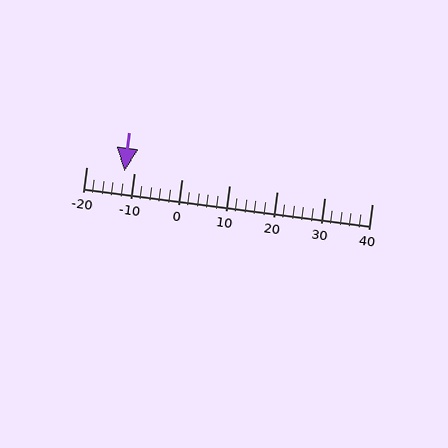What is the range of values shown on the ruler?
The ruler shows values from -20 to 40.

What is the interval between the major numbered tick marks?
The major tick marks are spaced 10 units apart.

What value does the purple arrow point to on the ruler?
The purple arrow points to approximately -12.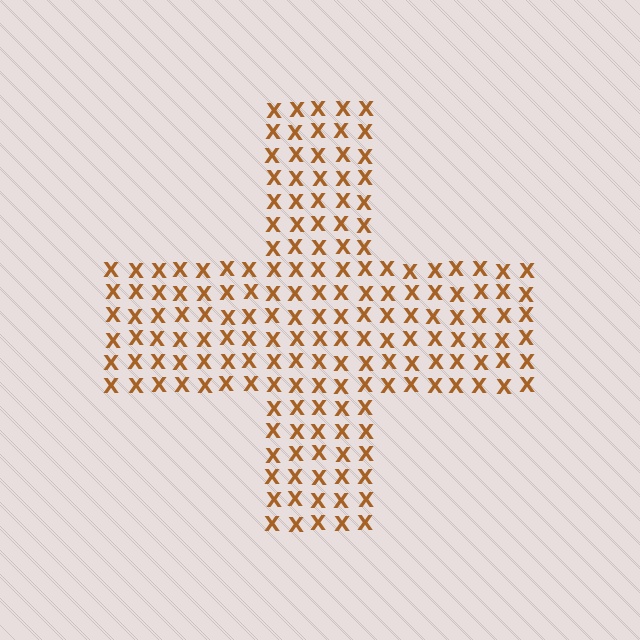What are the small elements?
The small elements are letter X's.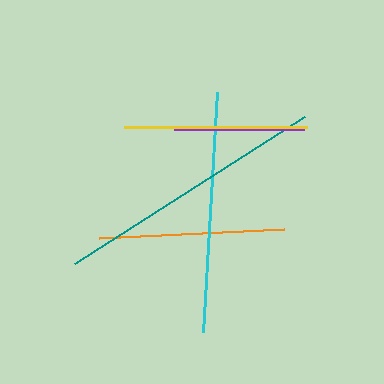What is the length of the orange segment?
The orange segment is approximately 185 pixels long.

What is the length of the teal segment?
The teal segment is approximately 273 pixels long.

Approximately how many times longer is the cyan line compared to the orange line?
The cyan line is approximately 1.3 times the length of the orange line.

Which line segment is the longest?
The teal line is the longest at approximately 273 pixels.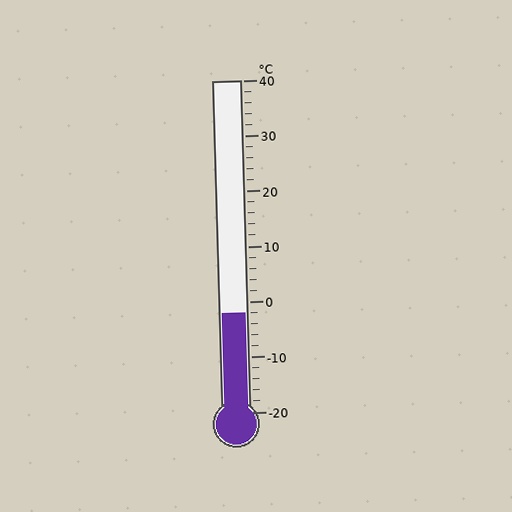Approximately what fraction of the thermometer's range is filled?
The thermometer is filled to approximately 30% of its range.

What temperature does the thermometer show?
The thermometer shows approximately -2°C.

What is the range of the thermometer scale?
The thermometer scale ranges from -20°C to 40°C.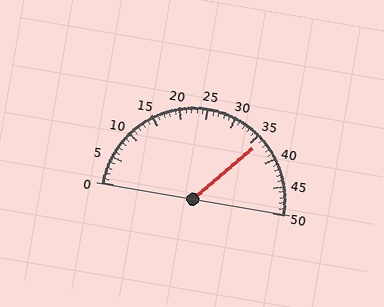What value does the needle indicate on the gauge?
The needle indicates approximately 36.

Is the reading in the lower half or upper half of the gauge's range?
The reading is in the upper half of the range (0 to 50).